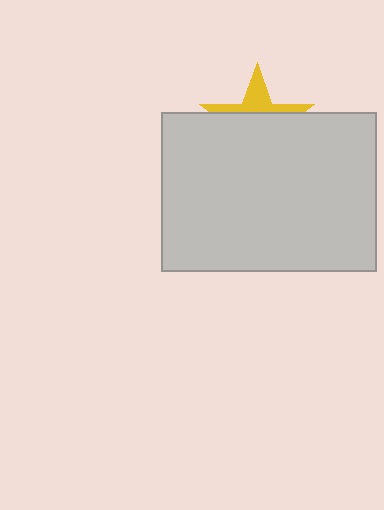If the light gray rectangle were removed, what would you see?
You would see the complete yellow star.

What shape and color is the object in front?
The object in front is a light gray rectangle.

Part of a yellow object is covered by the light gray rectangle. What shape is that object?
It is a star.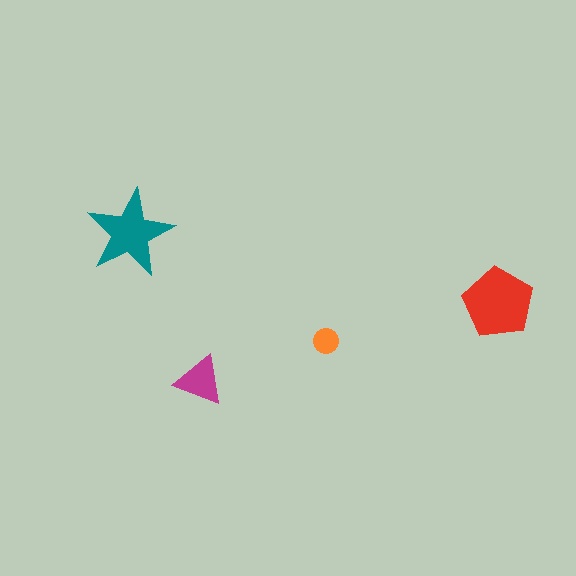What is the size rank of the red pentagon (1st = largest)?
1st.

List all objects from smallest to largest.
The orange circle, the magenta triangle, the teal star, the red pentagon.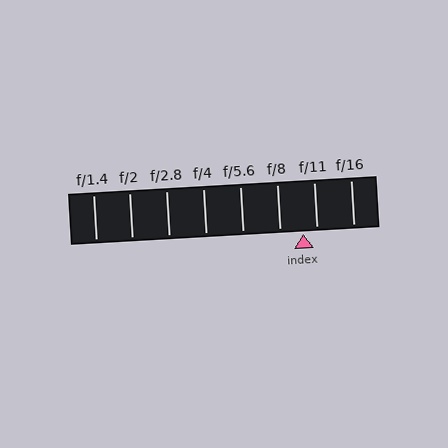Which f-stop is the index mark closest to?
The index mark is closest to f/11.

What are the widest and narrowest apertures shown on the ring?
The widest aperture shown is f/1.4 and the narrowest is f/16.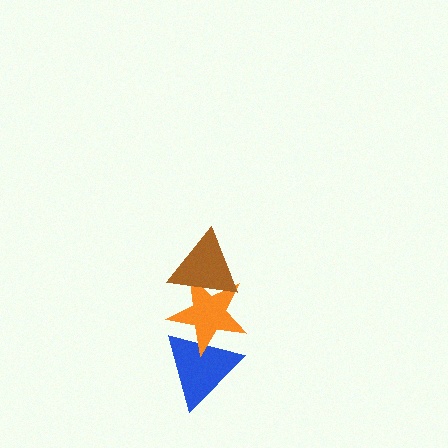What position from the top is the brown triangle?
The brown triangle is 1st from the top.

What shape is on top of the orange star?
The brown triangle is on top of the orange star.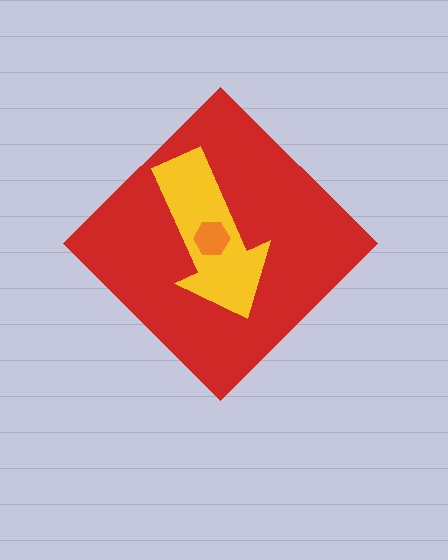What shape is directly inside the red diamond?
The yellow arrow.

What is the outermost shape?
The red diamond.